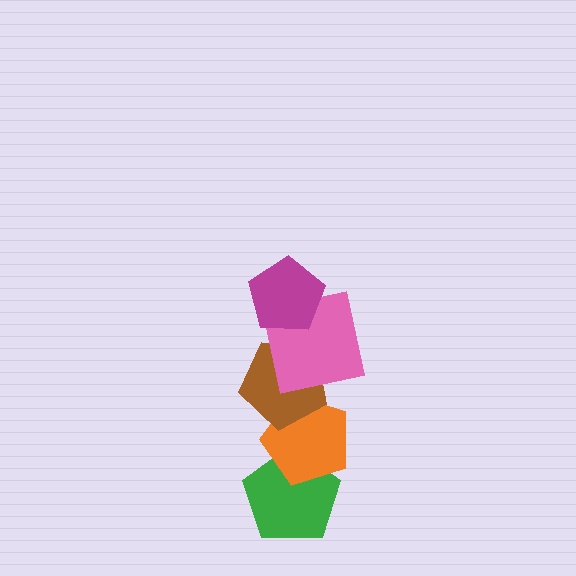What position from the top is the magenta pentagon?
The magenta pentagon is 1st from the top.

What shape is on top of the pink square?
The magenta pentagon is on top of the pink square.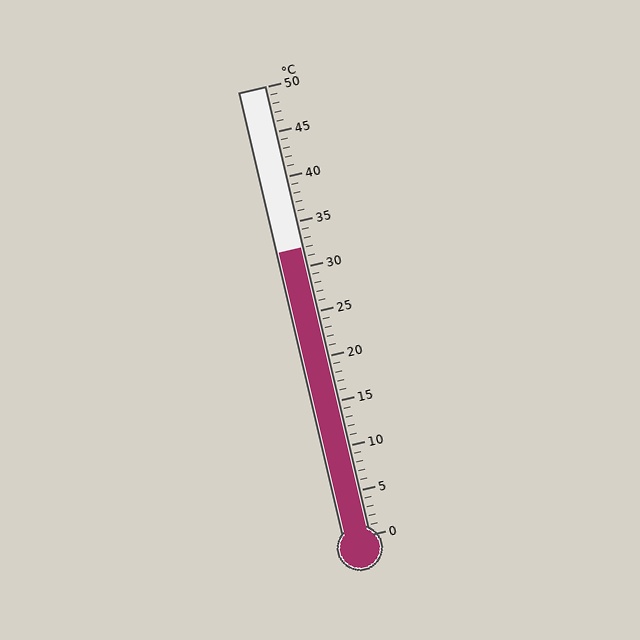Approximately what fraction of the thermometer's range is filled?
The thermometer is filled to approximately 65% of its range.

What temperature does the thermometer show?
The thermometer shows approximately 32°C.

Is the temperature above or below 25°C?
The temperature is above 25°C.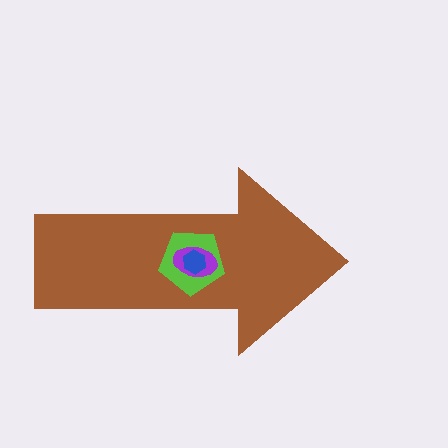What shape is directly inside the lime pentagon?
The purple ellipse.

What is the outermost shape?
The brown arrow.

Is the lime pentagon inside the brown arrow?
Yes.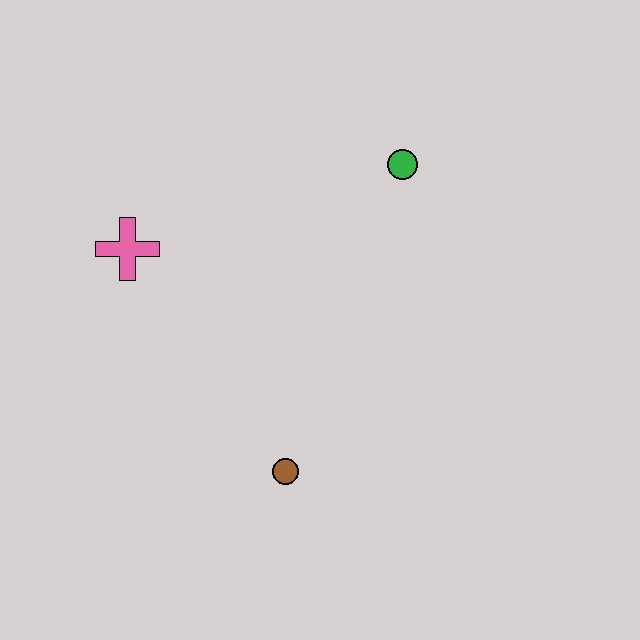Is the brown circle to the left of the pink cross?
No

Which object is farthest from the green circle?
The brown circle is farthest from the green circle.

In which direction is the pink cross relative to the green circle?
The pink cross is to the left of the green circle.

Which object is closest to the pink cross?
The brown circle is closest to the pink cross.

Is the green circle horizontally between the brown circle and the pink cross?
No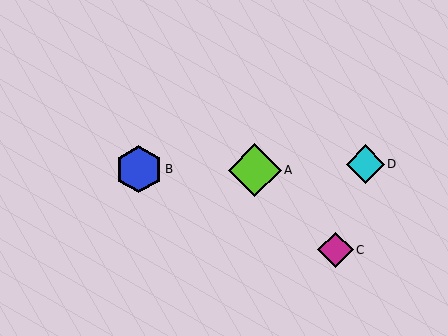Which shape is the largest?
The lime diamond (labeled A) is the largest.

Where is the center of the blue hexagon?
The center of the blue hexagon is at (139, 169).